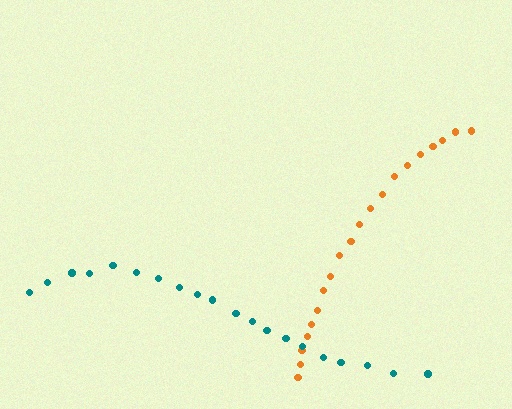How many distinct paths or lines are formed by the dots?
There are 2 distinct paths.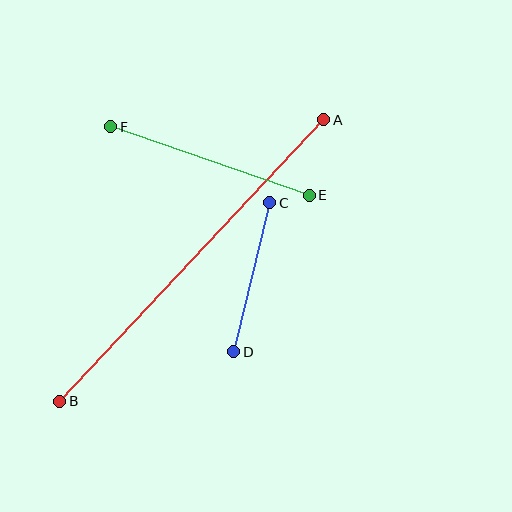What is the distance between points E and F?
The distance is approximately 210 pixels.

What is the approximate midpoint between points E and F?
The midpoint is at approximately (210, 161) pixels.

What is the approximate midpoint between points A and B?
The midpoint is at approximately (192, 260) pixels.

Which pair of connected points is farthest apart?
Points A and B are farthest apart.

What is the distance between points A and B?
The distance is approximately 386 pixels.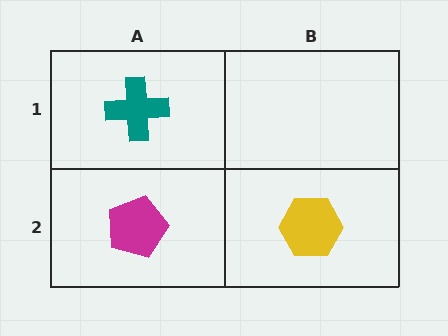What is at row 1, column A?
A teal cross.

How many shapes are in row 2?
2 shapes.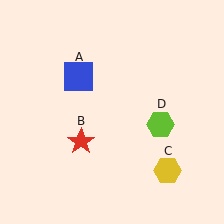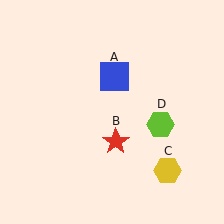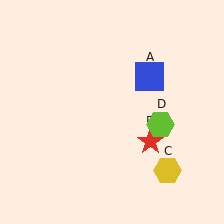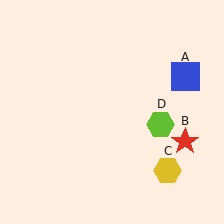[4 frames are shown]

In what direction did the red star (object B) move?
The red star (object B) moved right.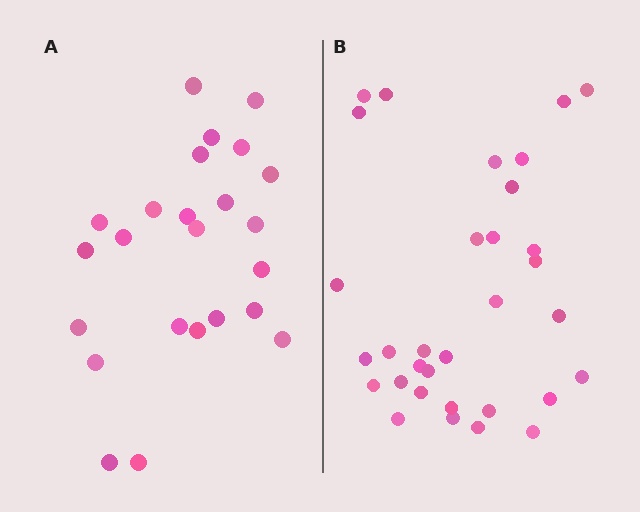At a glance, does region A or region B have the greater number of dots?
Region B (the right region) has more dots.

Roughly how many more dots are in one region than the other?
Region B has roughly 8 or so more dots than region A.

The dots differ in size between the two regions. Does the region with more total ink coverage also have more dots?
No. Region A has more total ink coverage because its dots are larger, but region B actually contains more individual dots. Total area can be misleading — the number of items is what matters here.